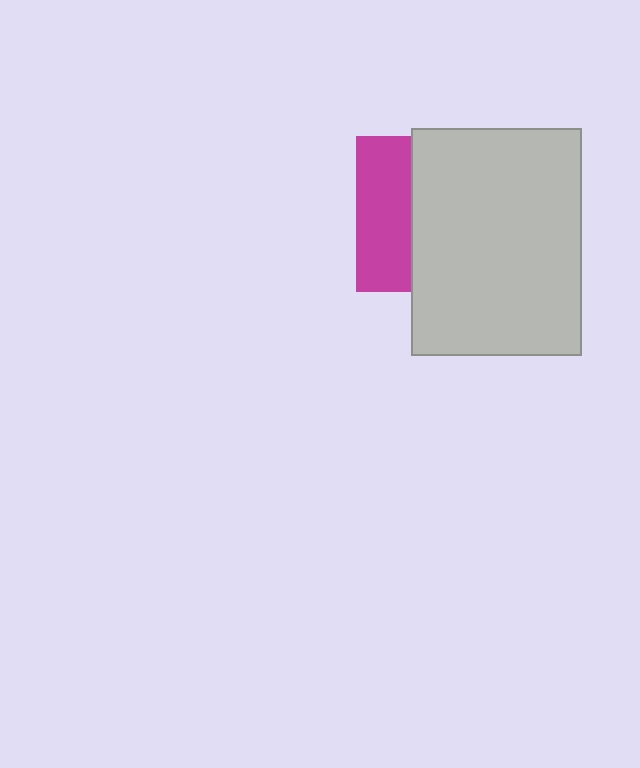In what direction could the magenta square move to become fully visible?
The magenta square could move left. That would shift it out from behind the light gray rectangle entirely.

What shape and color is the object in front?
The object in front is a light gray rectangle.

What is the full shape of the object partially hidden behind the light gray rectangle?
The partially hidden object is a magenta square.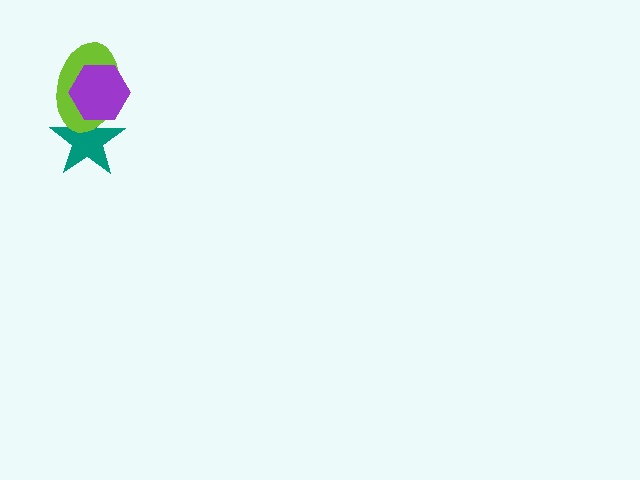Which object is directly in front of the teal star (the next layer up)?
The lime ellipse is directly in front of the teal star.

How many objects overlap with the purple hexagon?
2 objects overlap with the purple hexagon.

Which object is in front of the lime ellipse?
The purple hexagon is in front of the lime ellipse.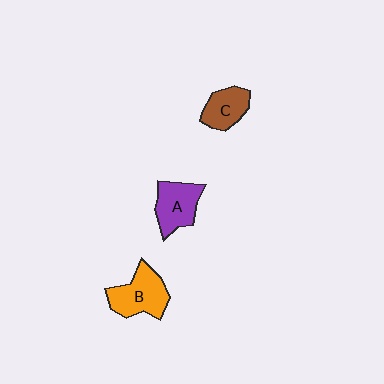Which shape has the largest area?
Shape B (orange).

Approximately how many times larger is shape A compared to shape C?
Approximately 1.2 times.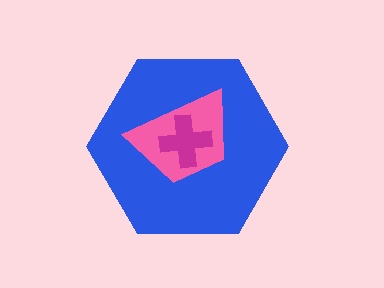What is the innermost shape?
The magenta cross.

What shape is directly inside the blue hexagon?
The pink trapezoid.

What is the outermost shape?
The blue hexagon.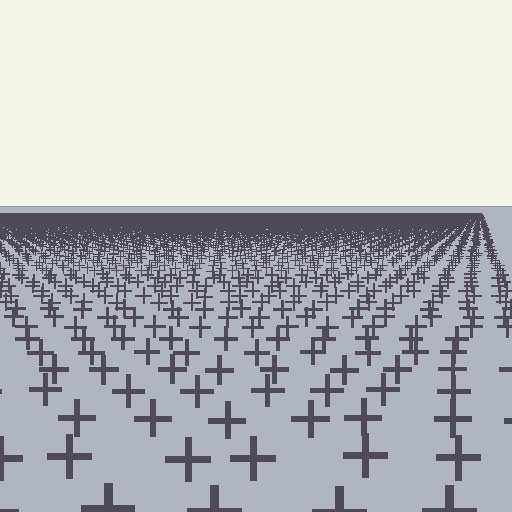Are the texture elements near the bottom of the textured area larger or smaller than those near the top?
Larger. Near the bottom, elements are closer to the viewer and appear at a bigger on-screen size.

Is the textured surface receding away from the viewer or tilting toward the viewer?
The surface is receding away from the viewer. Texture elements get smaller and denser toward the top.